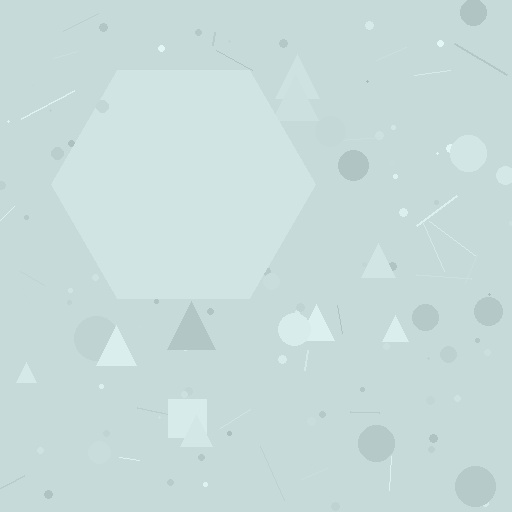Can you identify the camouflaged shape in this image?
The camouflaged shape is a hexagon.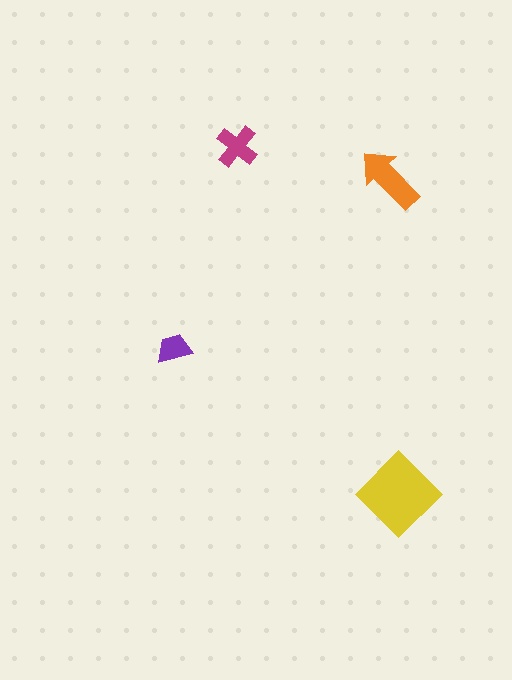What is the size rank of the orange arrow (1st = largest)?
2nd.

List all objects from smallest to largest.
The purple trapezoid, the magenta cross, the orange arrow, the yellow diamond.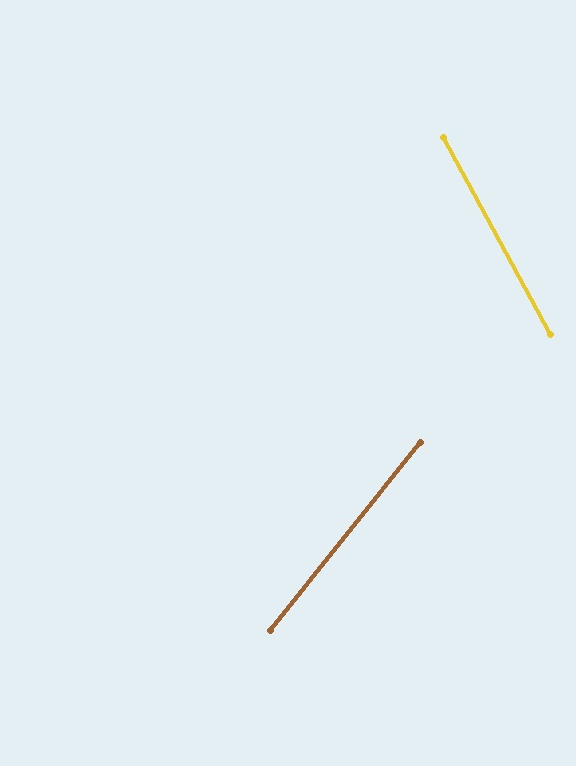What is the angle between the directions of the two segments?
Approximately 67 degrees.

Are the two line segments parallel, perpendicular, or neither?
Neither parallel nor perpendicular — they differ by about 67°.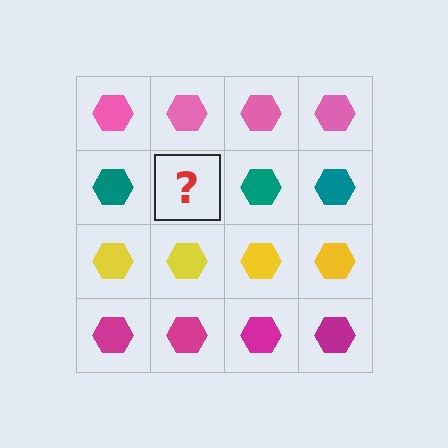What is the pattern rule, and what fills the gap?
The rule is that each row has a consistent color. The gap should be filled with a teal hexagon.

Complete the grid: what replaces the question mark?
The question mark should be replaced with a teal hexagon.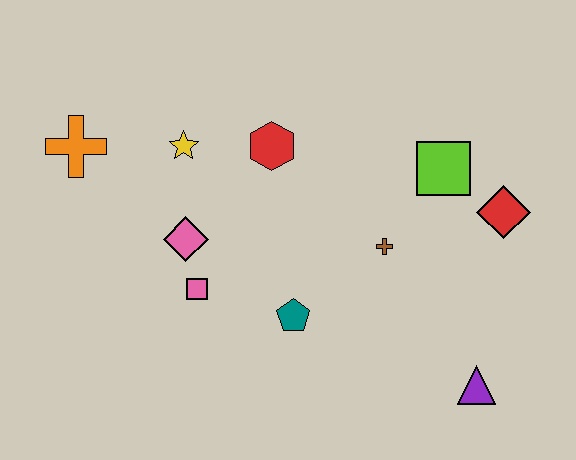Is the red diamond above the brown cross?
Yes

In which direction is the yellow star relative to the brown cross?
The yellow star is to the left of the brown cross.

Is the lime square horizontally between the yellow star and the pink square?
No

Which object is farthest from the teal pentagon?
The orange cross is farthest from the teal pentagon.